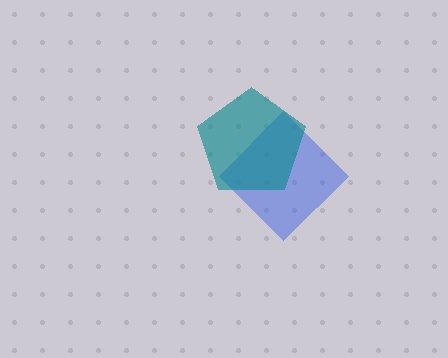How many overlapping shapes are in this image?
There are 2 overlapping shapes in the image.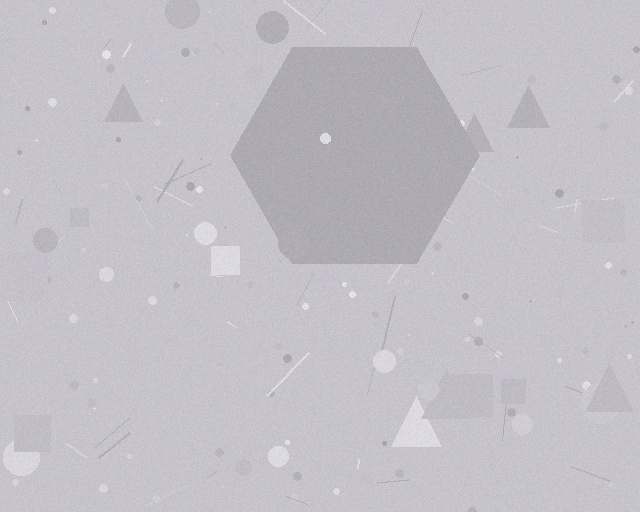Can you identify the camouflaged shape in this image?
The camouflaged shape is a hexagon.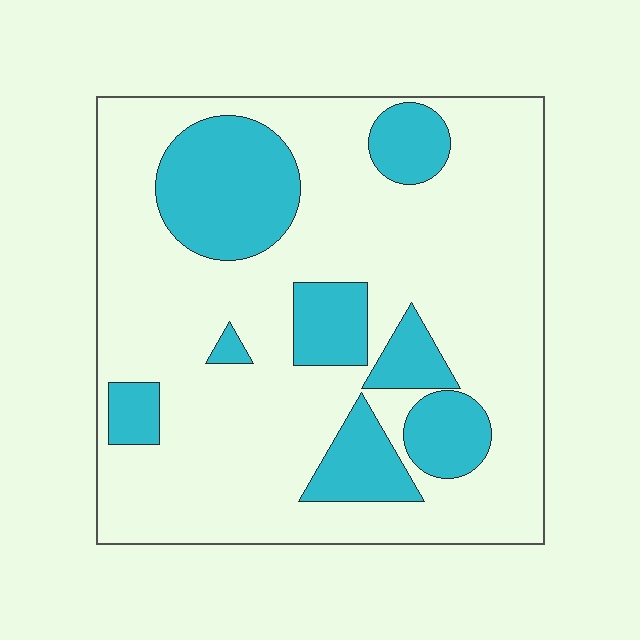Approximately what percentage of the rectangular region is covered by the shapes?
Approximately 25%.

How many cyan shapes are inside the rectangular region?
8.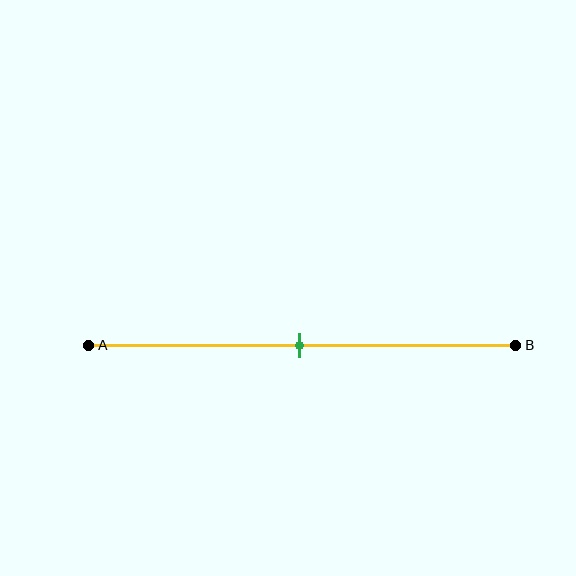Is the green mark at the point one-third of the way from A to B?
No, the mark is at about 50% from A, not at the 33% one-third point.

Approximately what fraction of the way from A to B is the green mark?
The green mark is approximately 50% of the way from A to B.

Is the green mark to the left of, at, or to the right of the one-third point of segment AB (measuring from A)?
The green mark is to the right of the one-third point of segment AB.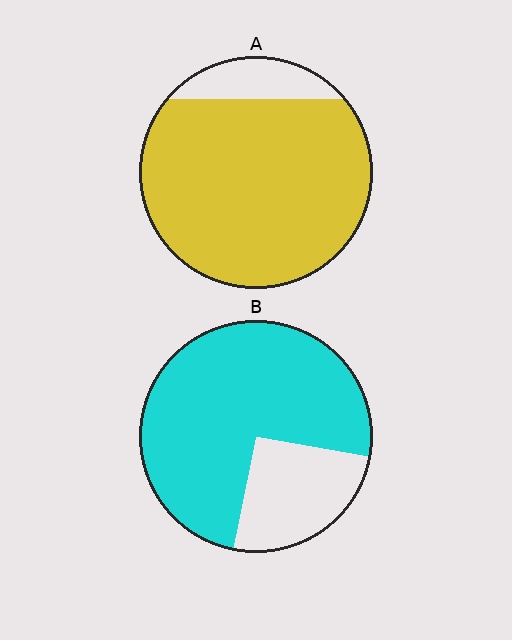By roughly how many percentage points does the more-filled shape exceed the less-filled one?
By roughly 15 percentage points (A over B).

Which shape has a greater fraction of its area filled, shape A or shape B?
Shape A.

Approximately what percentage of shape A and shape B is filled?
A is approximately 85% and B is approximately 75%.